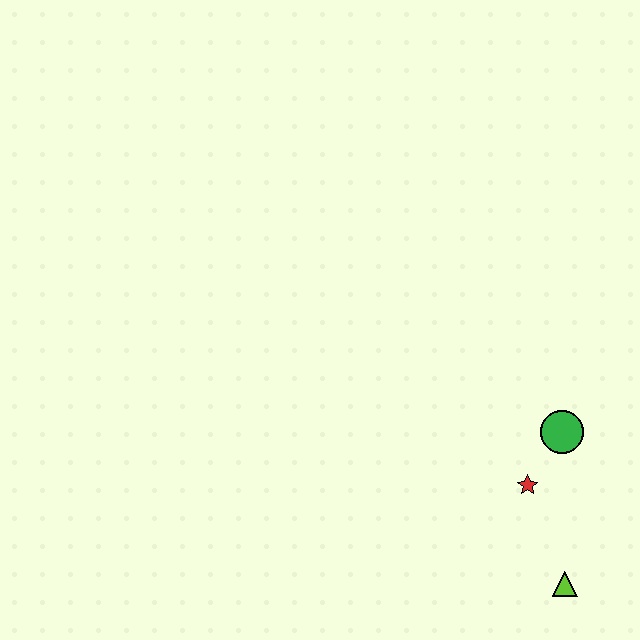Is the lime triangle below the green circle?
Yes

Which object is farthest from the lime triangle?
The green circle is farthest from the lime triangle.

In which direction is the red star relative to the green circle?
The red star is below the green circle.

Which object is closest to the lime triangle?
The red star is closest to the lime triangle.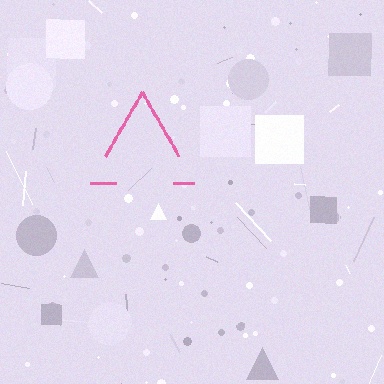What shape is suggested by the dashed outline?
The dashed outline suggests a triangle.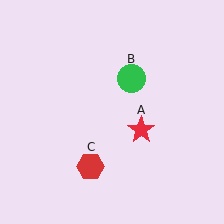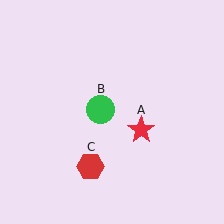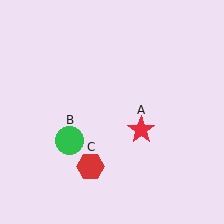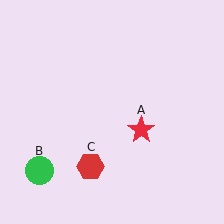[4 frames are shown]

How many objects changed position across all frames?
1 object changed position: green circle (object B).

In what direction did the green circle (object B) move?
The green circle (object B) moved down and to the left.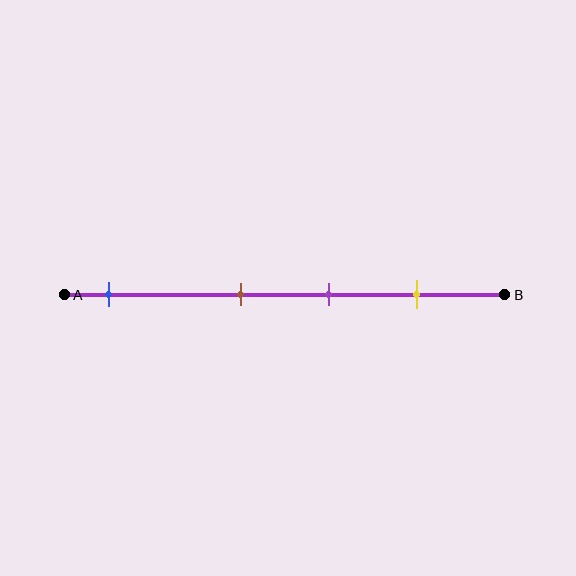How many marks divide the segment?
There are 4 marks dividing the segment.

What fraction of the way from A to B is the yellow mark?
The yellow mark is approximately 80% (0.8) of the way from A to B.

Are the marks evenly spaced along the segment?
No, the marks are not evenly spaced.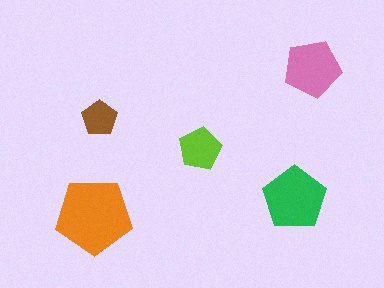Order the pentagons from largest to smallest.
the orange one, the green one, the pink one, the lime one, the brown one.